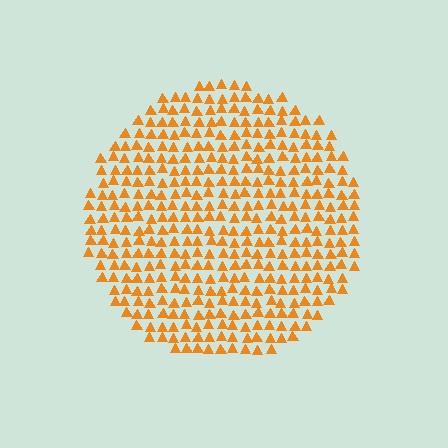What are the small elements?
The small elements are triangles.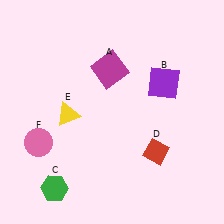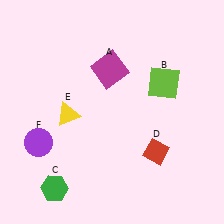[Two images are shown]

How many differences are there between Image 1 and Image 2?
There are 2 differences between the two images.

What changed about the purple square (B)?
In Image 1, B is purple. In Image 2, it changed to lime.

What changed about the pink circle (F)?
In Image 1, F is pink. In Image 2, it changed to purple.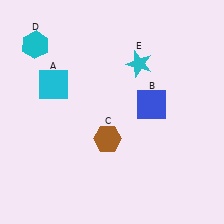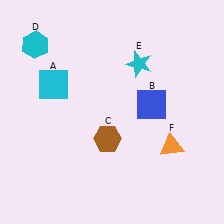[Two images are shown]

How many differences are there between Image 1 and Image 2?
There is 1 difference between the two images.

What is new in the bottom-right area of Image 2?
An orange triangle (F) was added in the bottom-right area of Image 2.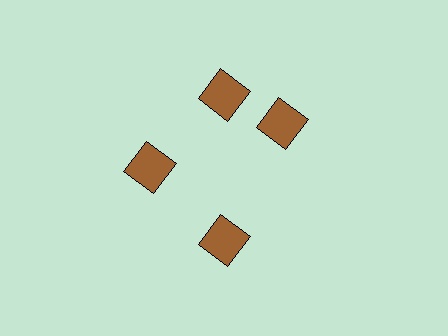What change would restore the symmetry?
The symmetry would be restored by rotating it back into even spacing with its neighbors so that all 4 squares sit at equal angles and equal distance from the center.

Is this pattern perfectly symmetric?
No. The 4 brown squares are arranged in a ring, but one element near the 3 o'clock position is rotated out of alignment along the ring, breaking the 4-fold rotational symmetry.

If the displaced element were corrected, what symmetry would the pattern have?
It would have 4-fold rotational symmetry — the pattern would map onto itself every 90 degrees.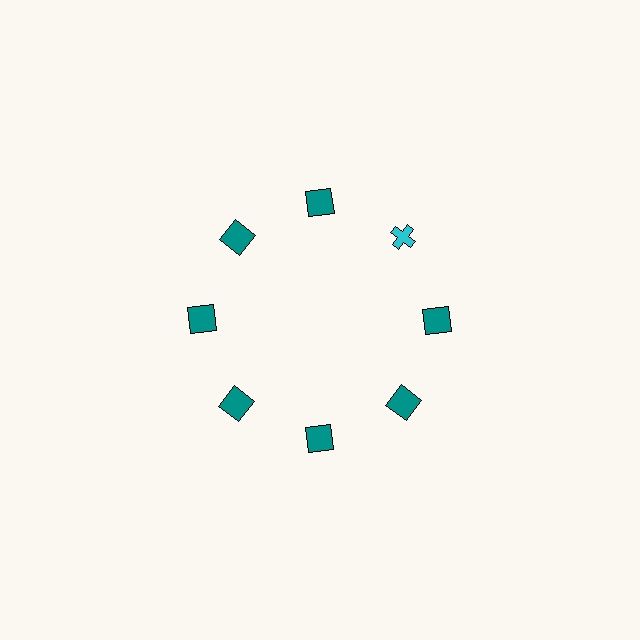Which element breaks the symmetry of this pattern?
The cyan cross at roughly the 2 o'clock position breaks the symmetry. All other shapes are teal squares.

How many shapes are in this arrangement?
There are 8 shapes arranged in a ring pattern.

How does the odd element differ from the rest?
It differs in both color (cyan instead of teal) and shape (cross instead of square).